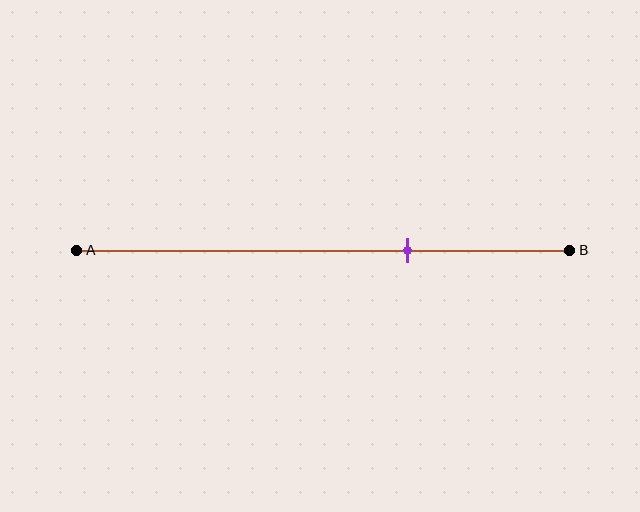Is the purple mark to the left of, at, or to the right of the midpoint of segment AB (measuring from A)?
The purple mark is to the right of the midpoint of segment AB.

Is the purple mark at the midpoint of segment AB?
No, the mark is at about 65% from A, not at the 50% midpoint.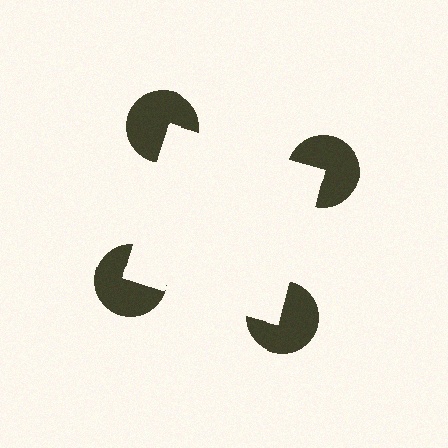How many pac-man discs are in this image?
There are 4 — one at each vertex of the illusory square.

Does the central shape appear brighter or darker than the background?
It typically appears slightly brighter than the background, even though no actual brightness change is drawn.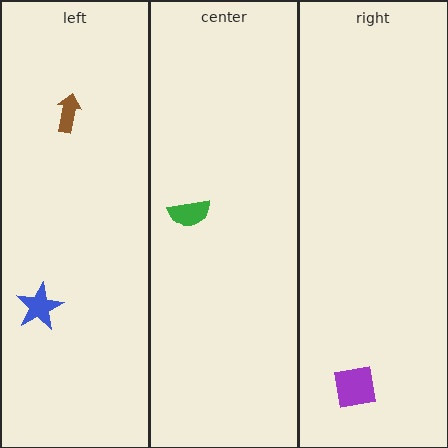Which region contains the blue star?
The left region.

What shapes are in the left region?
The brown arrow, the blue star.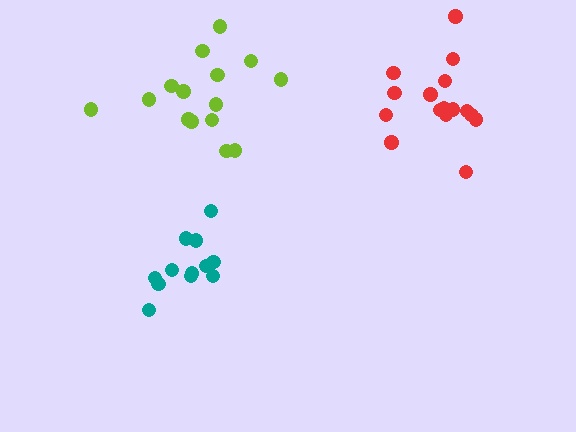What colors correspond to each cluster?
The clusters are colored: teal, lime, red.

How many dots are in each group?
Group 1: 12 dots, Group 2: 15 dots, Group 3: 16 dots (43 total).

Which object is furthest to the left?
The teal cluster is leftmost.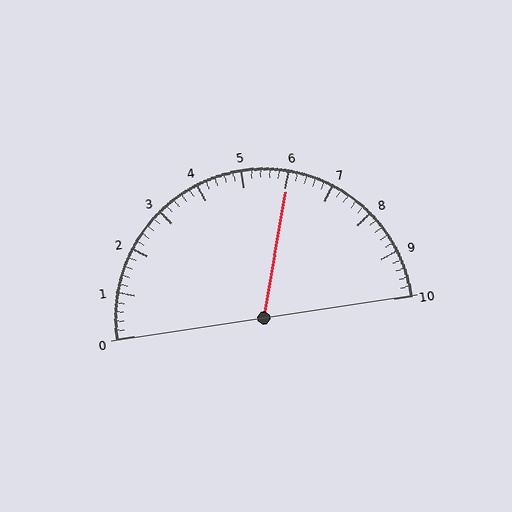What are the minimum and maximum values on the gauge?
The gauge ranges from 0 to 10.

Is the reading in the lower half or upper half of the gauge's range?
The reading is in the upper half of the range (0 to 10).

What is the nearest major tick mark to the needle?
The nearest major tick mark is 6.